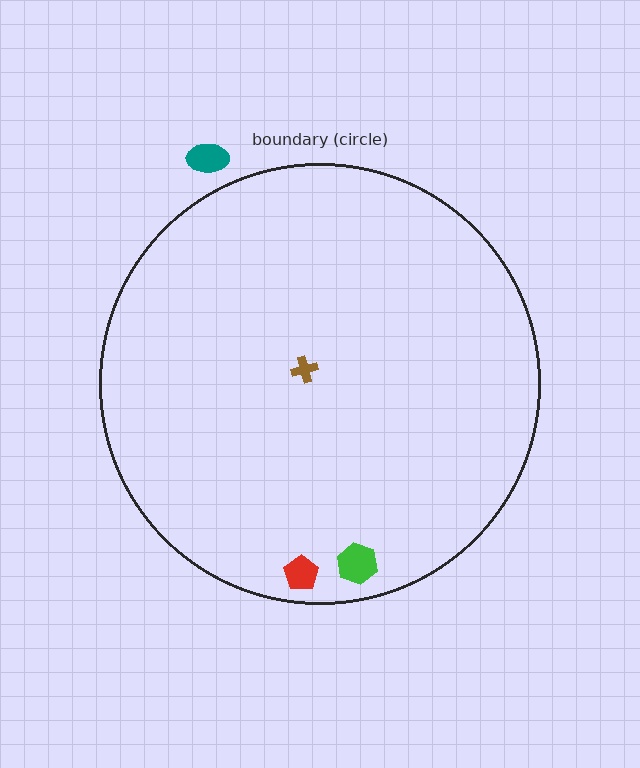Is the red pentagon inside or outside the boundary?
Inside.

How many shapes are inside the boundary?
3 inside, 1 outside.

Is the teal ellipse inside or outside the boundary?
Outside.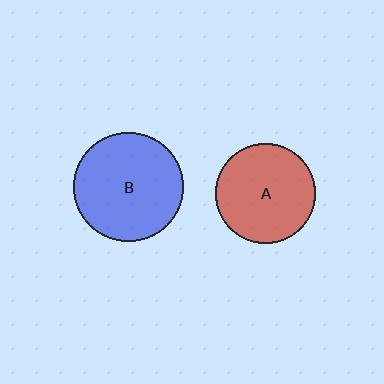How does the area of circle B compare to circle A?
Approximately 1.2 times.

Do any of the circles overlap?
No, none of the circles overlap.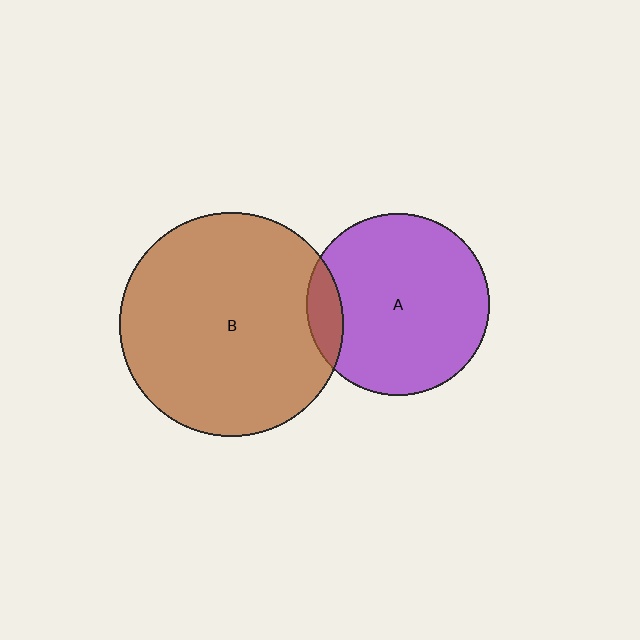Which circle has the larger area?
Circle B (brown).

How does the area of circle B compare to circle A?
Approximately 1.5 times.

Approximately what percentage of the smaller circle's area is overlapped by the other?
Approximately 10%.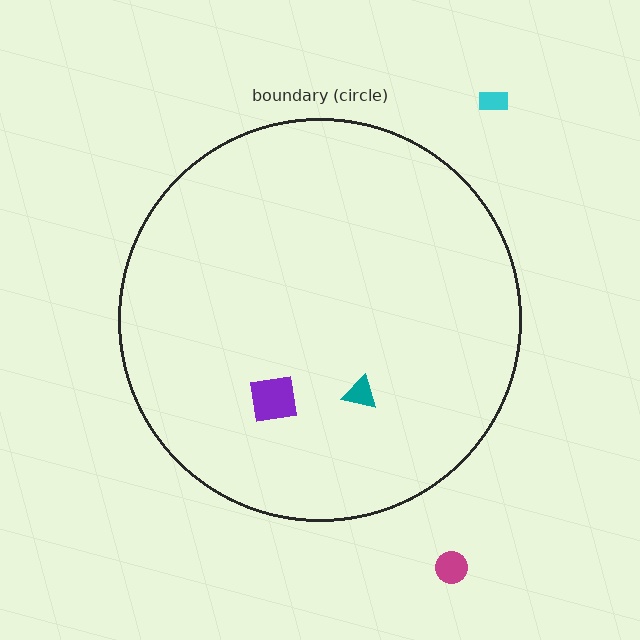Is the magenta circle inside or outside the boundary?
Outside.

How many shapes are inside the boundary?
2 inside, 2 outside.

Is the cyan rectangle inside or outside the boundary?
Outside.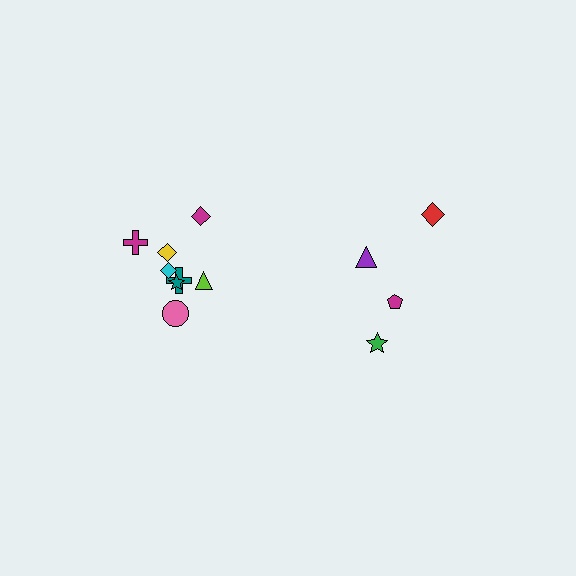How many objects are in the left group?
There are 8 objects.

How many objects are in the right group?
There are 4 objects.